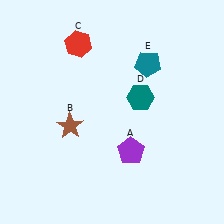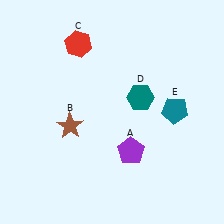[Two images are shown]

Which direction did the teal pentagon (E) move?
The teal pentagon (E) moved down.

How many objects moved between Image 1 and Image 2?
1 object moved between the two images.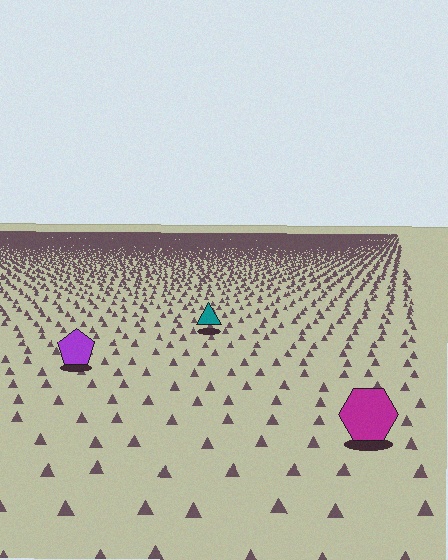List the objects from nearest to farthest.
From nearest to farthest: the magenta hexagon, the purple pentagon, the teal triangle.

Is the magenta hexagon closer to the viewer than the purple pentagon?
Yes. The magenta hexagon is closer — you can tell from the texture gradient: the ground texture is coarser near it.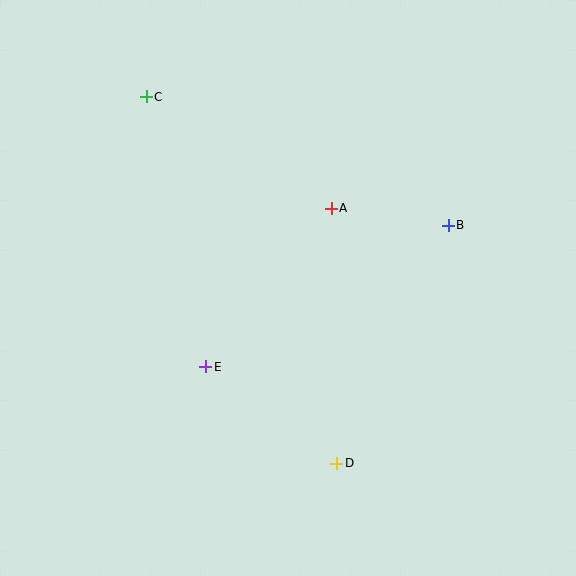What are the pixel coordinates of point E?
Point E is at (206, 367).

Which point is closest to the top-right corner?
Point B is closest to the top-right corner.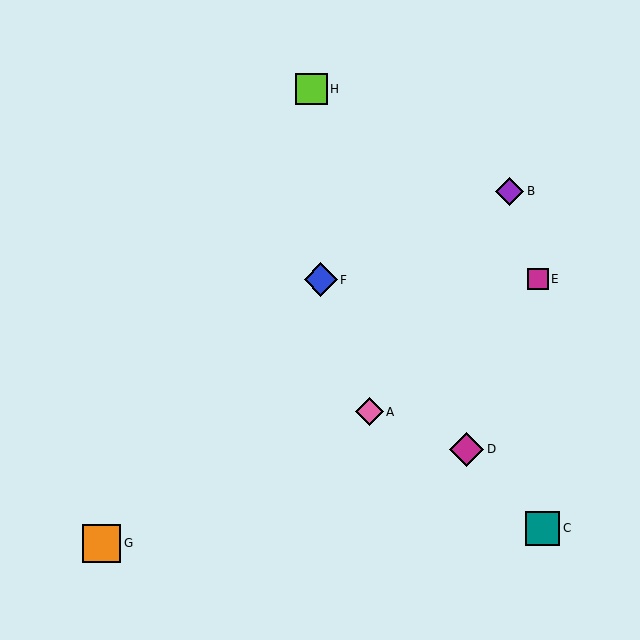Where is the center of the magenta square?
The center of the magenta square is at (538, 279).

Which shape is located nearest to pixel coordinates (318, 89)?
The lime square (labeled H) at (311, 89) is nearest to that location.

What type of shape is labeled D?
Shape D is a magenta diamond.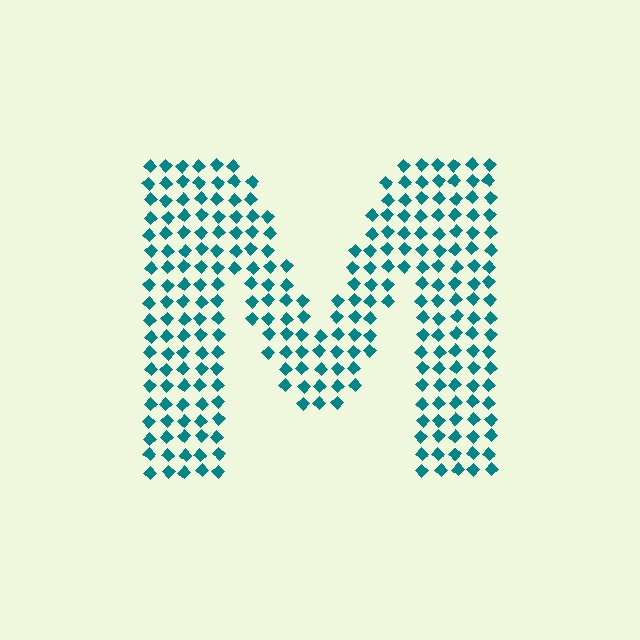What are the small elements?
The small elements are diamonds.